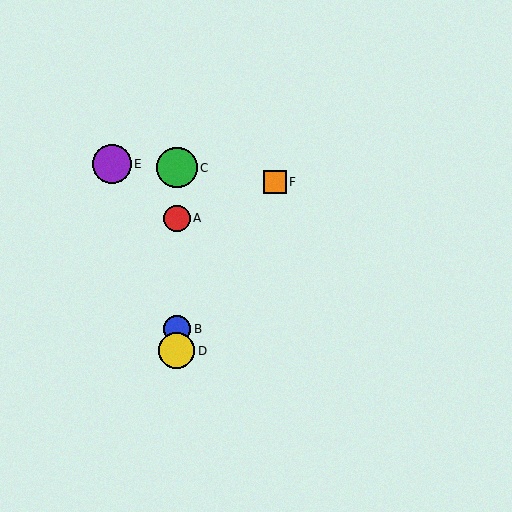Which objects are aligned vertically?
Objects A, B, C, D are aligned vertically.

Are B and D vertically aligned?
Yes, both are at x≈177.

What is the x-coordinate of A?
Object A is at x≈177.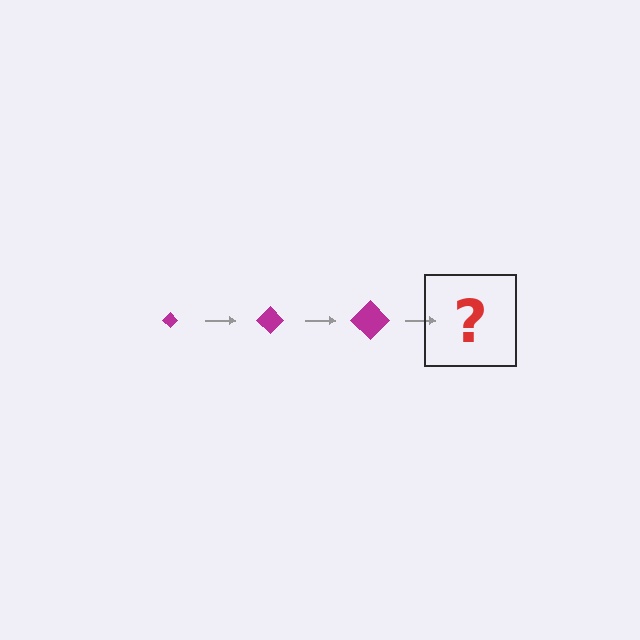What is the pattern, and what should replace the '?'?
The pattern is that the diamond gets progressively larger each step. The '?' should be a magenta diamond, larger than the previous one.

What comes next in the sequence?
The next element should be a magenta diamond, larger than the previous one.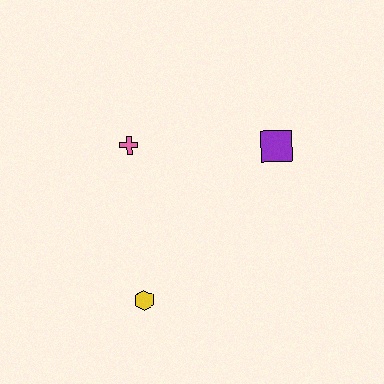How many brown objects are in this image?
There are no brown objects.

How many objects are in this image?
There are 3 objects.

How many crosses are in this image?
There is 1 cross.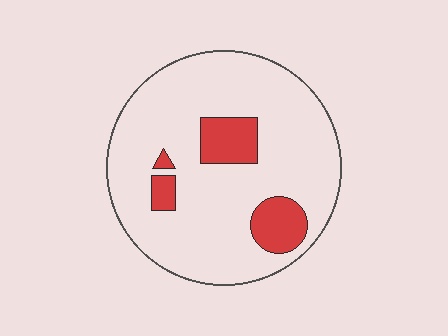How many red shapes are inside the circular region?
4.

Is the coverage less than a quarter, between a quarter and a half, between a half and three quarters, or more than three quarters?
Less than a quarter.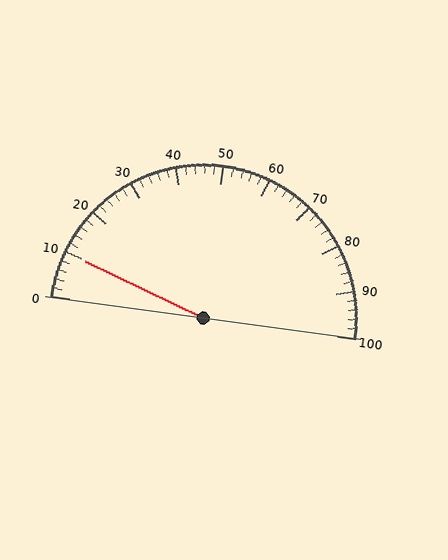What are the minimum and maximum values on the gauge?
The gauge ranges from 0 to 100.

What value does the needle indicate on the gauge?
The needle indicates approximately 10.